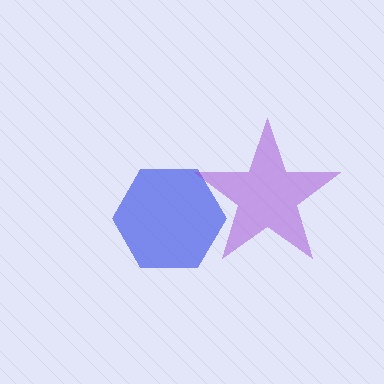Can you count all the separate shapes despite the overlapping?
Yes, there are 2 separate shapes.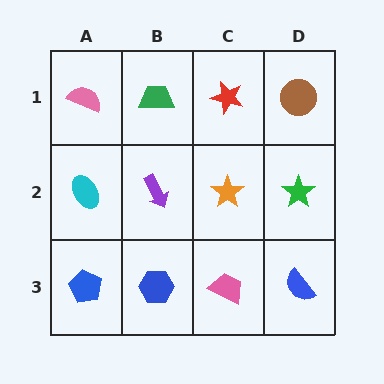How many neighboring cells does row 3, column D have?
2.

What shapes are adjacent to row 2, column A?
A pink semicircle (row 1, column A), a blue pentagon (row 3, column A), a purple arrow (row 2, column B).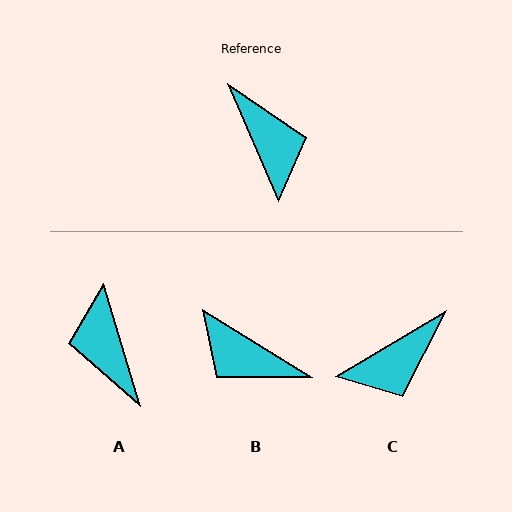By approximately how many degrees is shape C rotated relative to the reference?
Approximately 82 degrees clockwise.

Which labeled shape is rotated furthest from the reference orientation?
A, about 173 degrees away.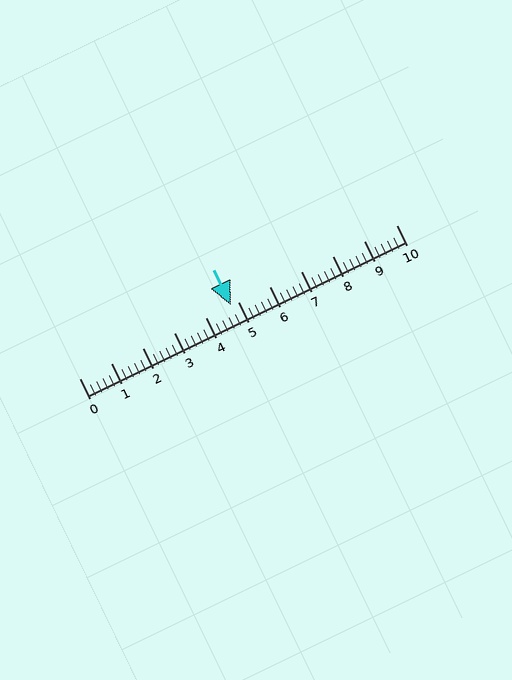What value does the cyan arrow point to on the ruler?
The cyan arrow points to approximately 4.8.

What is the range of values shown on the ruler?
The ruler shows values from 0 to 10.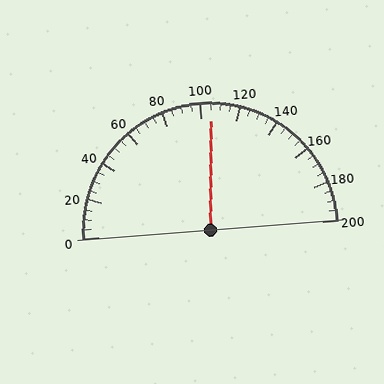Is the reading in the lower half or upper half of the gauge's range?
The reading is in the upper half of the range (0 to 200).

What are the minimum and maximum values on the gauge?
The gauge ranges from 0 to 200.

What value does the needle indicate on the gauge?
The needle indicates approximately 105.